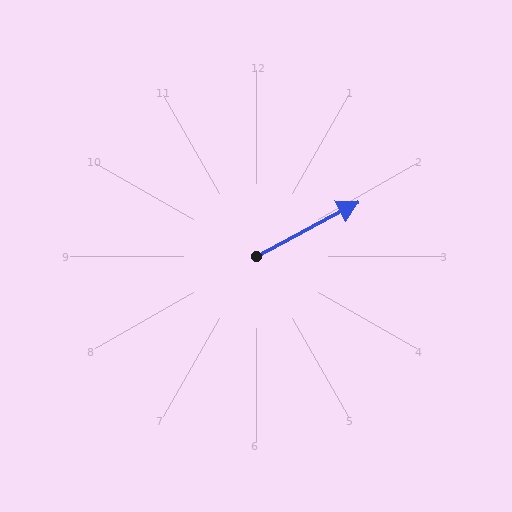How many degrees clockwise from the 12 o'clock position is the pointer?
Approximately 62 degrees.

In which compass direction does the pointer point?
Northeast.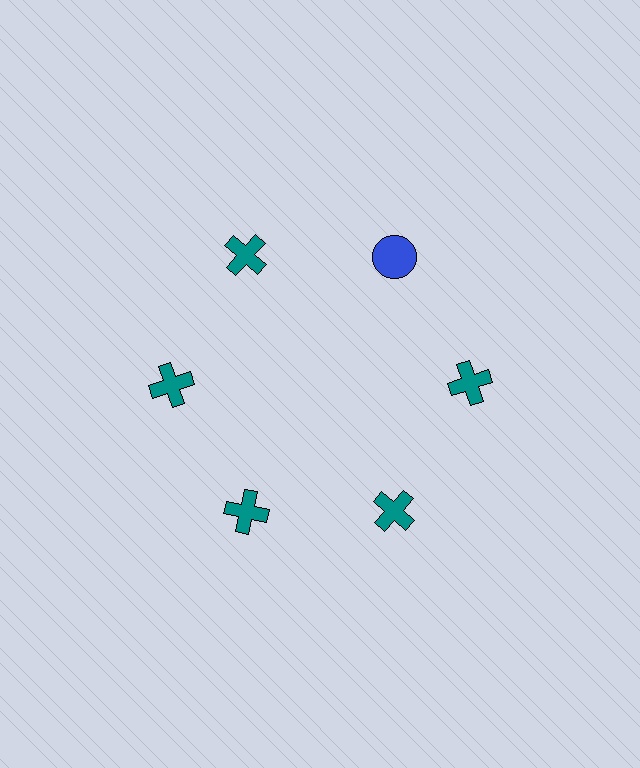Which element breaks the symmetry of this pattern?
The blue circle at roughly the 1 o'clock position breaks the symmetry. All other shapes are teal crosses.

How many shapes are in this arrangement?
There are 6 shapes arranged in a ring pattern.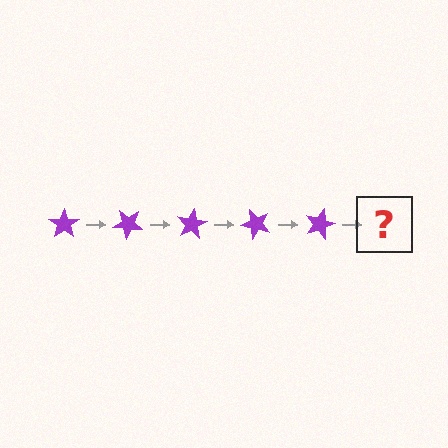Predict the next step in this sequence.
The next step is a purple star rotated 200 degrees.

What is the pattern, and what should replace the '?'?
The pattern is that the star rotates 40 degrees each step. The '?' should be a purple star rotated 200 degrees.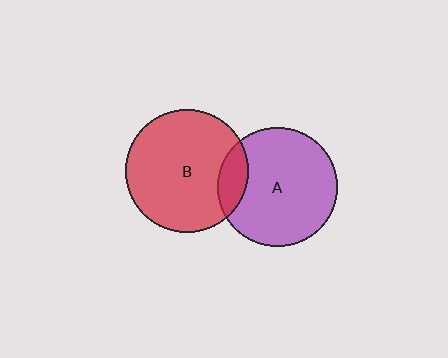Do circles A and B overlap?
Yes.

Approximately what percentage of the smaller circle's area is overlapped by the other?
Approximately 15%.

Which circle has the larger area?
Circle B (red).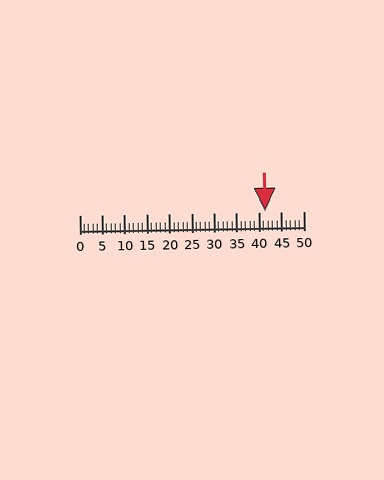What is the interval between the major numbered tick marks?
The major tick marks are spaced 5 units apart.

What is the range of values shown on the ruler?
The ruler shows values from 0 to 50.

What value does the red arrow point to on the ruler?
The red arrow points to approximately 41.